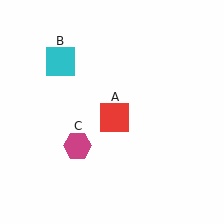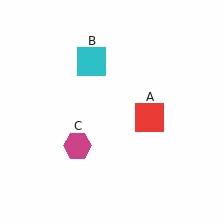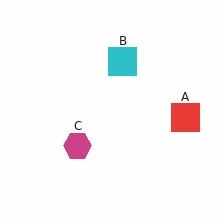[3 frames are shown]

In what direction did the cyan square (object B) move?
The cyan square (object B) moved right.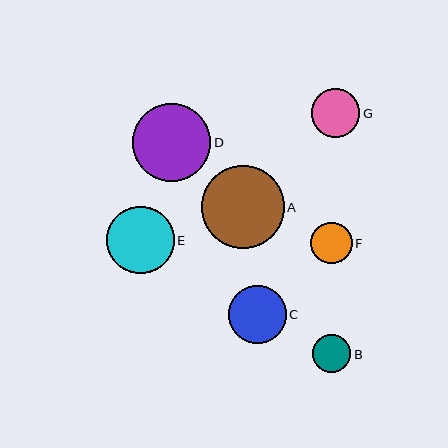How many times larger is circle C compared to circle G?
Circle C is approximately 1.2 times the size of circle G.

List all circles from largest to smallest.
From largest to smallest: A, D, E, C, G, F, B.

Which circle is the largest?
Circle A is the largest with a size of approximately 83 pixels.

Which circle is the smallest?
Circle B is the smallest with a size of approximately 38 pixels.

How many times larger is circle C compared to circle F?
Circle C is approximately 1.4 times the size of circle F.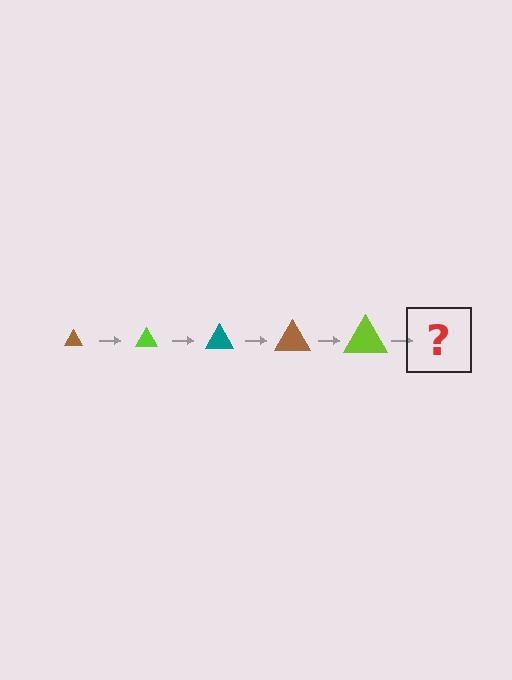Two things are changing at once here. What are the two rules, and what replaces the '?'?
The two rules are that the triangle grows larger each step and the color cycles through brown, lime, and teal. The '?' should be a teal triangle, larger than the previous one.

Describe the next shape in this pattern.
It should be a teal triangle, larger than the previous one.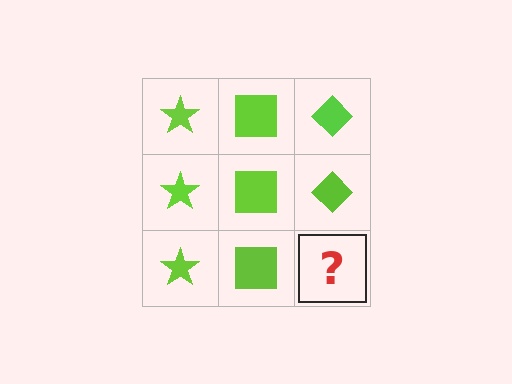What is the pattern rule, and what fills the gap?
The rule is that each column has a consistent shape. The gap should be filled with a lime diamond.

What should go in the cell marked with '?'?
The missing cell should contain a lime diamond.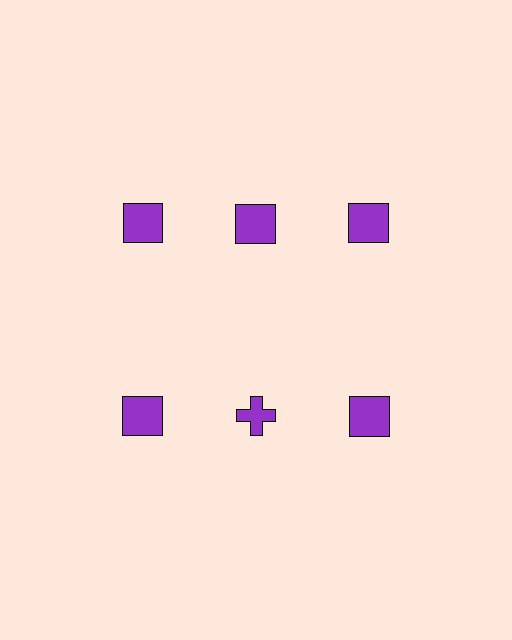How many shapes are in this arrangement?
There are 6 shapes arranged in a grid pattern.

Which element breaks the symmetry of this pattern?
The purple cross in the second row, second from left column breaks the symmetry. All other shapes are purple squares.